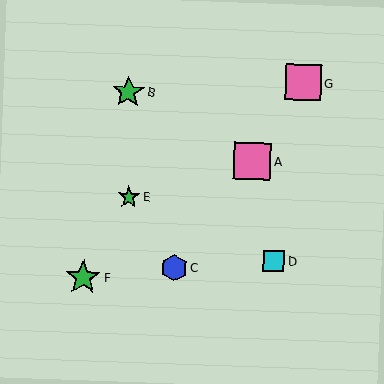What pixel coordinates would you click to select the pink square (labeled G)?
Click at (304, 82) to select the pink square G.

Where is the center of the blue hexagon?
The center of the blue hexagon is at (174, 268).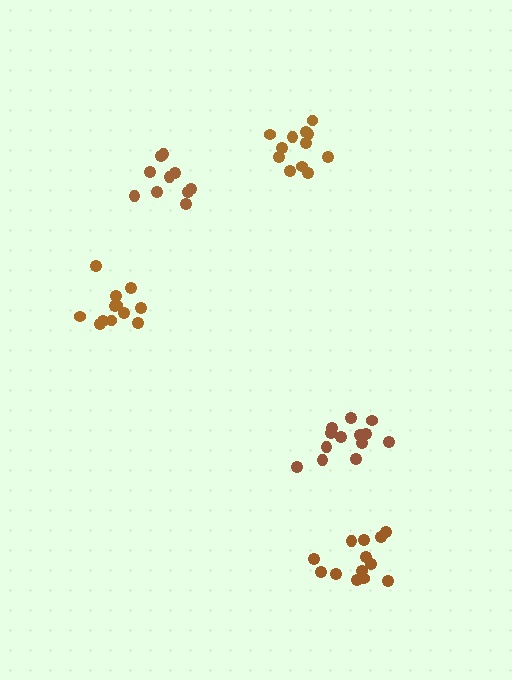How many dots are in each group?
Group 1: 13 dots, Group 2: 13 dots, Group 3: 12 dots, Group 4: 12 dots, Group 5: 10 dots (60 total).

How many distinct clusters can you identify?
There are 5 distinct clusters.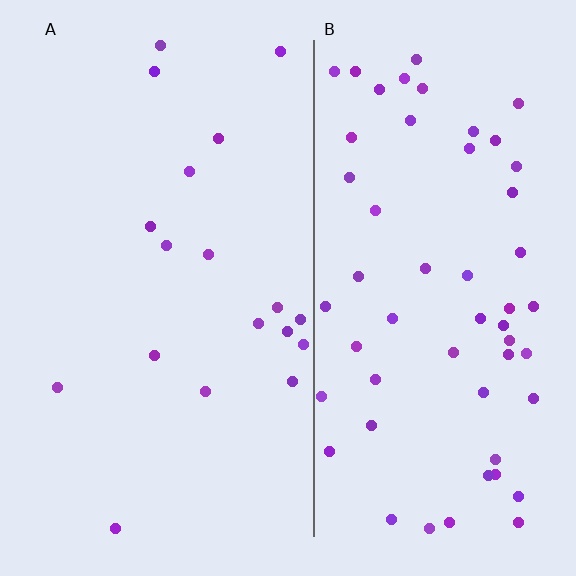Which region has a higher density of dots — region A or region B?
B (the right).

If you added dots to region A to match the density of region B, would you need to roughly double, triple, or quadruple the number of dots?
Approximately triple.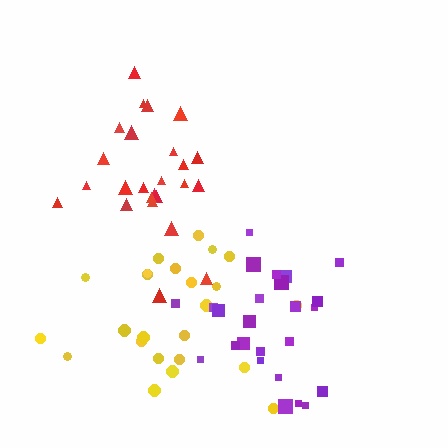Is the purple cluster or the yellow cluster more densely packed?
Purple.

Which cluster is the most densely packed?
Purple.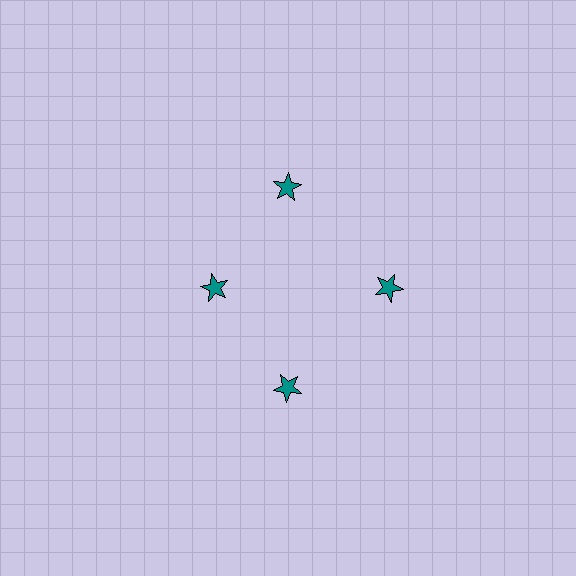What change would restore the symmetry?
The symmetry would be restored by moving it outward, back onto the ring so that all 4 stars sit at equal angles and equal distance from the center.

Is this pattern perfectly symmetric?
No. The 4 teal stars are arranged in a ring, but one element near the 9 o'clock position is pulled inward toward the center, breaking the 4-fold rotational symmetry.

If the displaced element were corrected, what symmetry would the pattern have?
It would have 4-fold rotational symmetry — the pattern would map onto itself every 90 degrees.